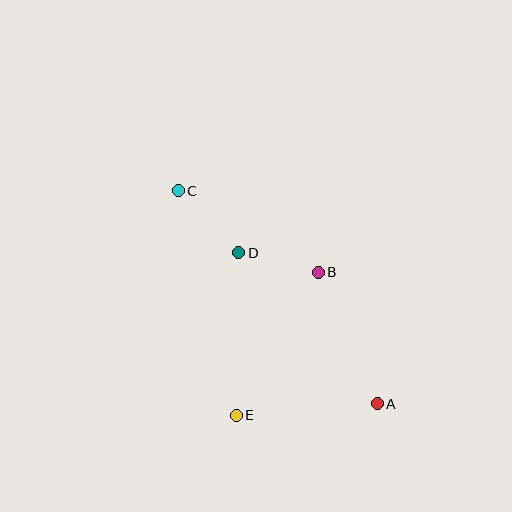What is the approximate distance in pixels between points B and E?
The distance between B and E is approximately 165 pixels.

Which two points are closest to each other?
Points B and D are closest to each other.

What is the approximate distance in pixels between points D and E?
The distance between D and E is approximately 163 pixels.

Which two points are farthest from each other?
Points A and C are farthest from each other.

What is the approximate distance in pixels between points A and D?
The distance between A and D is approximately 205 pixels.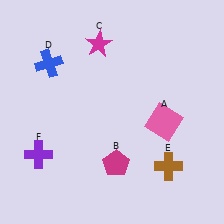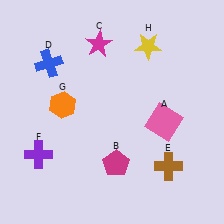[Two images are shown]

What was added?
An orange hexagon (G), a yellow star (H) were added in Image 2.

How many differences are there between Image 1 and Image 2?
There are 2 differences between the two images.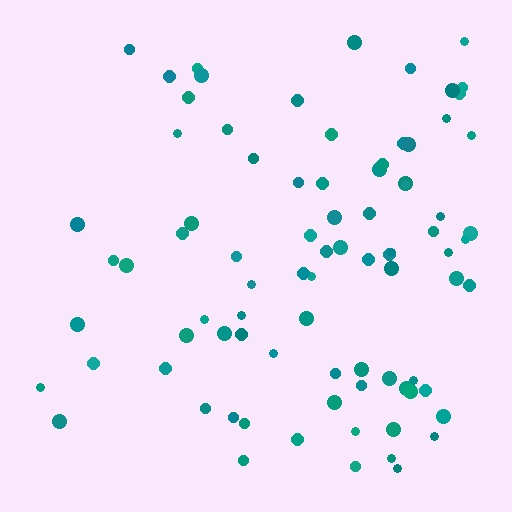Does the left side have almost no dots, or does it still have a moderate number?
Still a moderate number, just noticeably fewer than the right.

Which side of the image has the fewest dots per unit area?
The left.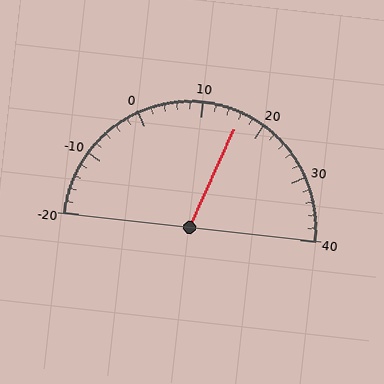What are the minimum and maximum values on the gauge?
The gauge ranges from -20 to 40.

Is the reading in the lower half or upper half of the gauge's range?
The reading is in the upper half of the range (-20 to 40).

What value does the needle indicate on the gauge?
The needle indicates approximately 16.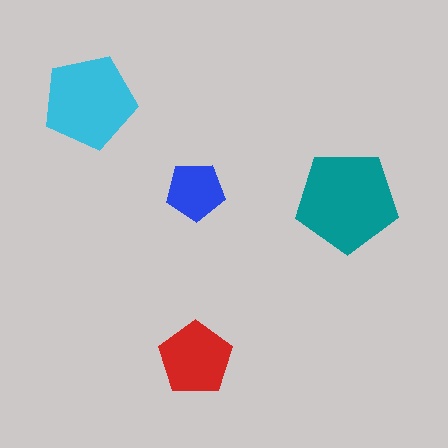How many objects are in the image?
There are 4 objects in the image.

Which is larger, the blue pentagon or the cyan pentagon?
The cyan one.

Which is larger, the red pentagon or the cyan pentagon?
The cyan one.